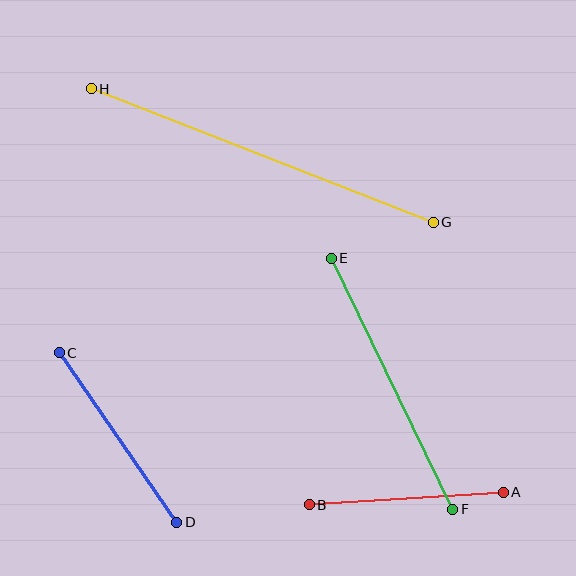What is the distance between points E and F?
The distance is approximately 279 pixels.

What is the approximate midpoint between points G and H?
The midpoint is at approximately (262, 155) pixels.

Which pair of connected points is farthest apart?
Points G and H are farthest apart.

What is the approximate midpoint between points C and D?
The midpoint is at approximately (118, 438) pixels.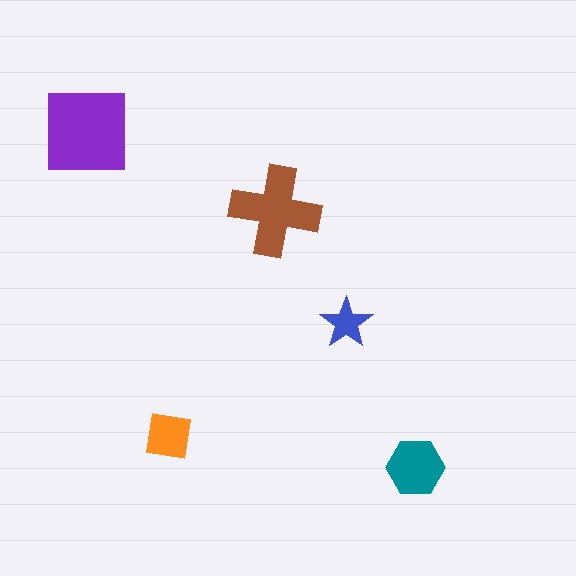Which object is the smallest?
The blue star.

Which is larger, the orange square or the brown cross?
The brown cross.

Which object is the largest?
The purple square.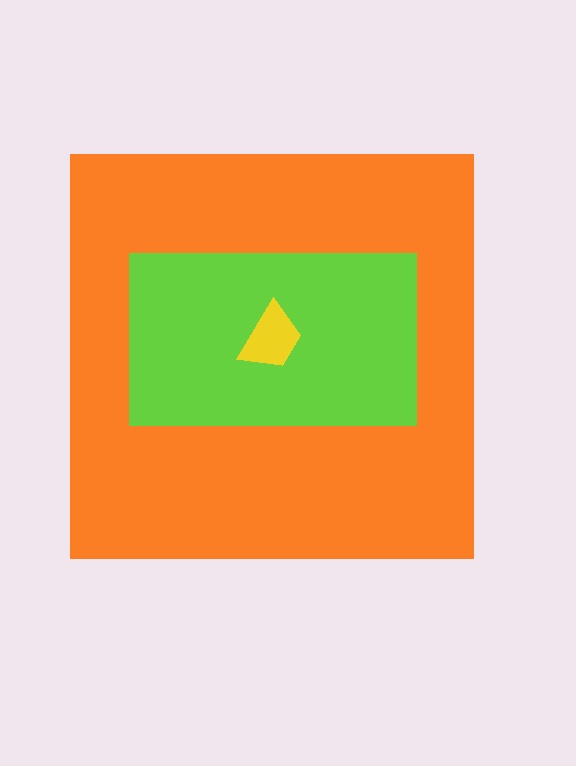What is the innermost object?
The yellow trapezoid.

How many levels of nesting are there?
3.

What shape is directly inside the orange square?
The lime rectangle.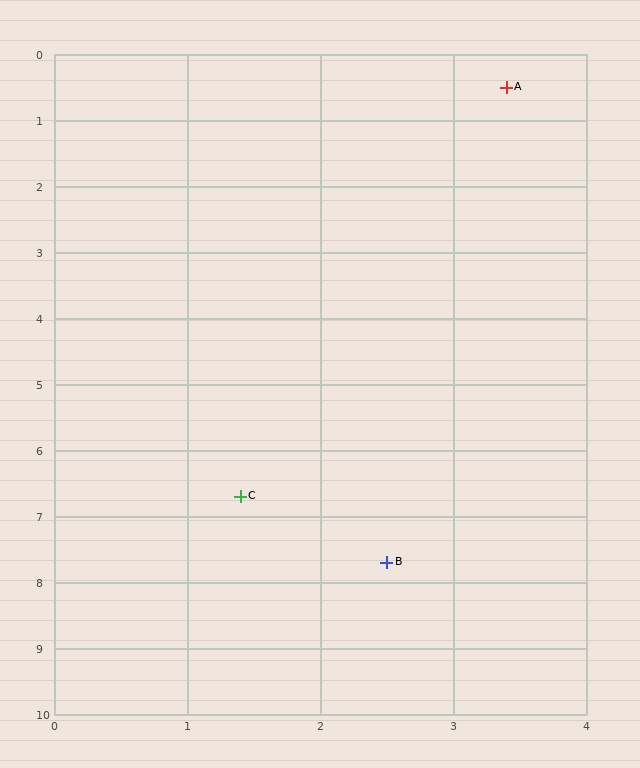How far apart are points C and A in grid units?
Points C and A are about 6.5 grid units apart.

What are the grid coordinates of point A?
Point A is at approximately (3.4, 0.5).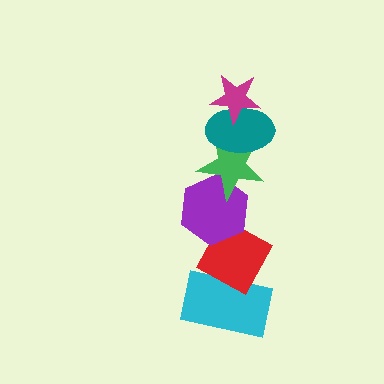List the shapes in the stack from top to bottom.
From top to bottom: the magenta star, the teal ellipse, the green star, the purple hexagon, the red diamond, the cyan rectangle.